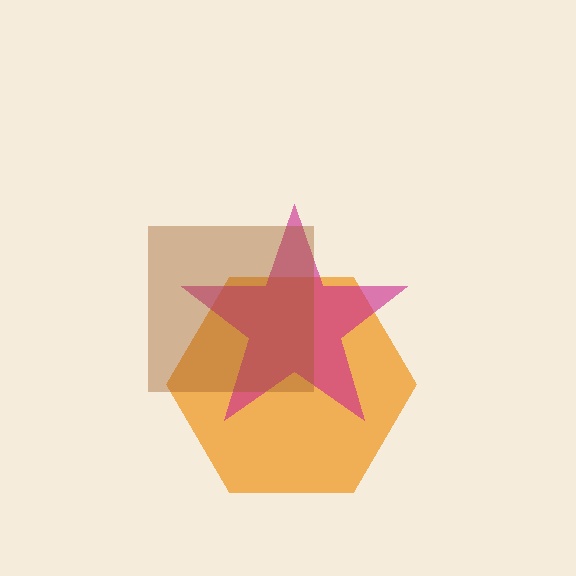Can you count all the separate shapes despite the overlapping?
Yes, there are 3 separate shapes.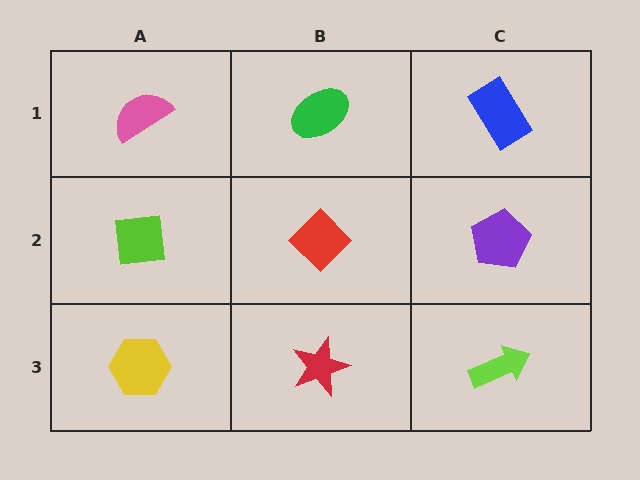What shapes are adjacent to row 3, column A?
A lime square (row 2, column A), a red star (row 3, column B).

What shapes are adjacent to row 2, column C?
A blue rectangle (row 1, column C), a lime arrow (row 3, column C), a red diamond (row 2, column B).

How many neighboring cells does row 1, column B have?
3.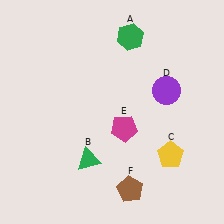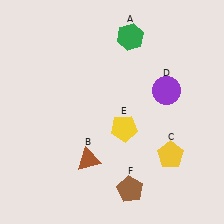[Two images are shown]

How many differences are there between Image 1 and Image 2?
There are 2 differences between the two images.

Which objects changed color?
B changed from green to brown. E changed from magenta to yellow.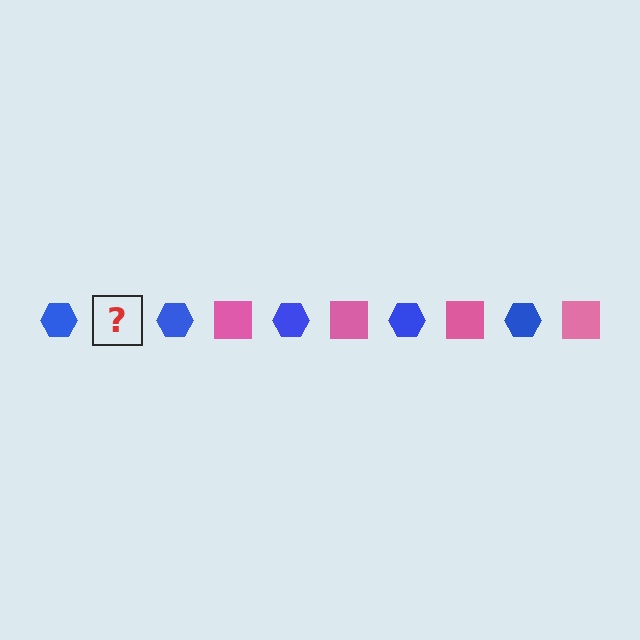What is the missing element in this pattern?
The missing element is a pink square.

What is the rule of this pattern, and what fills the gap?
The rule is that the pattern alternates between blue hexagon and pink square. The gap should be filled with a pink square.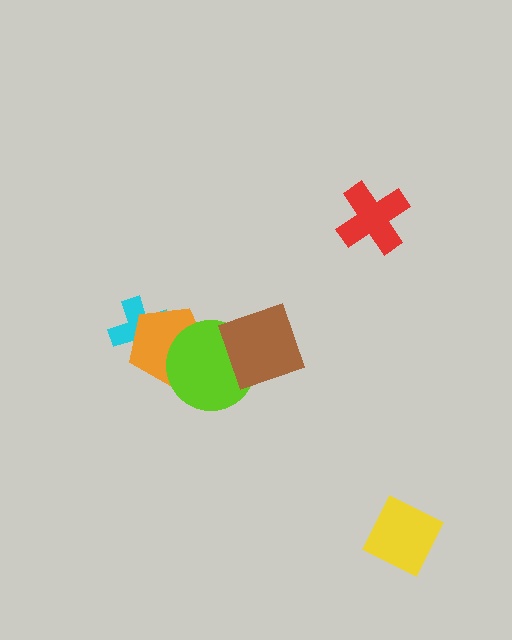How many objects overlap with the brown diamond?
1 object overlaps with the brown diamond.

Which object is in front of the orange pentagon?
The lime circle is in front of the orange pentagon.